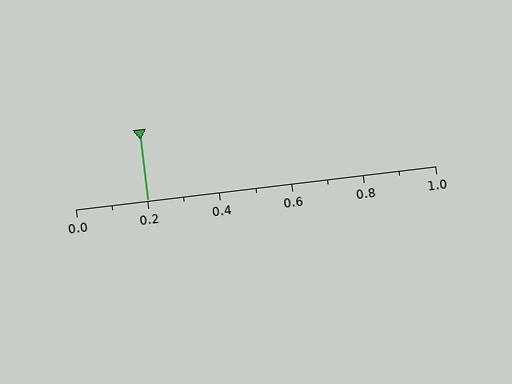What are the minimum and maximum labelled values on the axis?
The axis runs from 0.0 to 1.0.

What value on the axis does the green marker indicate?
The marker indicates approximately 0.2.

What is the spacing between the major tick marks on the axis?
The major ticks are spaced 0.2 apart.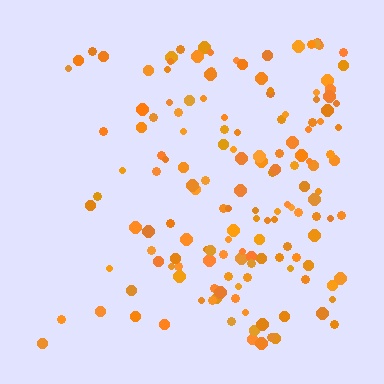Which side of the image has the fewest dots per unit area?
The left.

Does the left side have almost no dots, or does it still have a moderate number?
Still a moderate number, just noticeably fewer than the right.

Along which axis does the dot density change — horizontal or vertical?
Horizontal.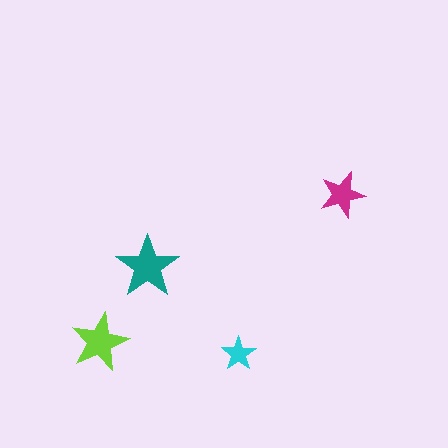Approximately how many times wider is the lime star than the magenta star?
About 1.5 times wider.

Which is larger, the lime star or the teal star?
The teal one.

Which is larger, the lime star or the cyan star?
The lime one.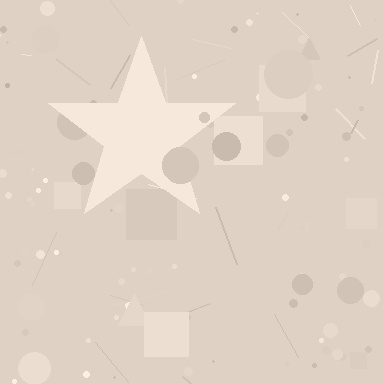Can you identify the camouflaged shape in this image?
The camouflaged shape is a star.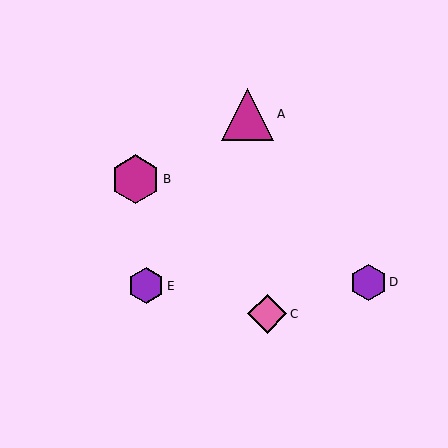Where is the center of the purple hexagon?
The center of the purple hexagon is at (368, 282).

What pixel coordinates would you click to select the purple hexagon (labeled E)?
Click at (146, 286) to select the purple hexagon E.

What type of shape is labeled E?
Shape E is a purple hexagon.